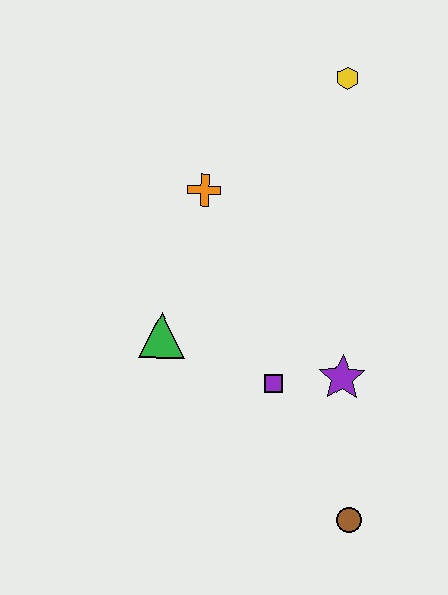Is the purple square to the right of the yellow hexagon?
No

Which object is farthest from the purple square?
The yellow hexagon is farthest from the purple square.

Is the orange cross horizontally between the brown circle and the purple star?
No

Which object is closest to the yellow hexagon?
The orange cross is closest to the yellow hexagon.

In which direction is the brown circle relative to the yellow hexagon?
The brown circle is below the yellow hexagon.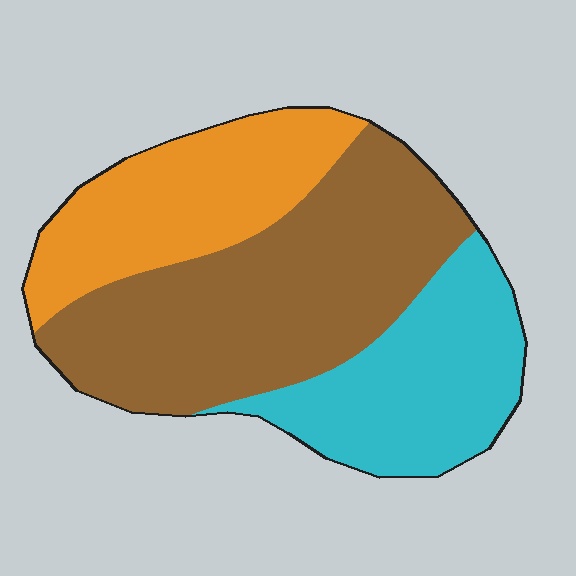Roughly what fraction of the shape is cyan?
Cyan covers roughly 25% of the shape.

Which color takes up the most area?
Brown, at roughly 45%.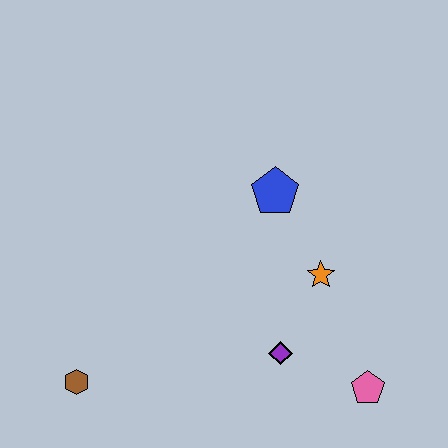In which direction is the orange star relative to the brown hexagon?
The orange star is to the right of the brown hexagon.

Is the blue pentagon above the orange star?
Yes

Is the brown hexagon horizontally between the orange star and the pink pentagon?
No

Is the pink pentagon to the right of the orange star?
Yes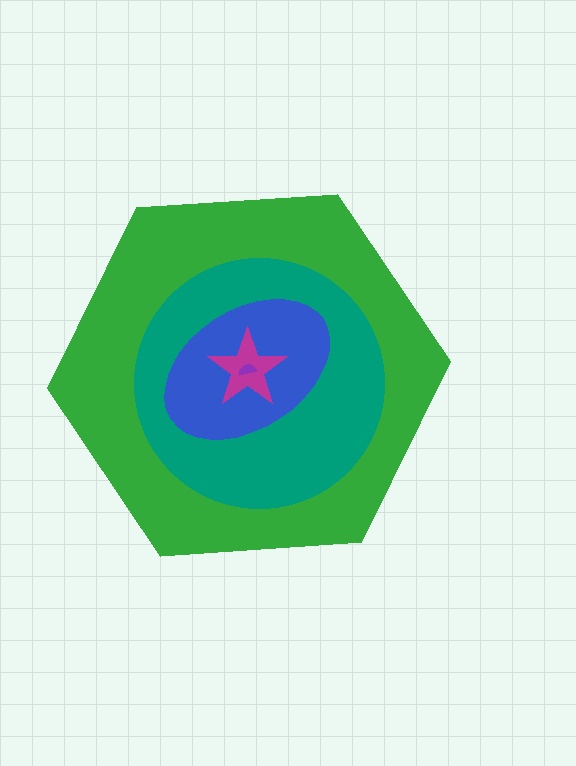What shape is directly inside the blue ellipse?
The magenta star.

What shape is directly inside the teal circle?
The blue ellipse.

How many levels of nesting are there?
5.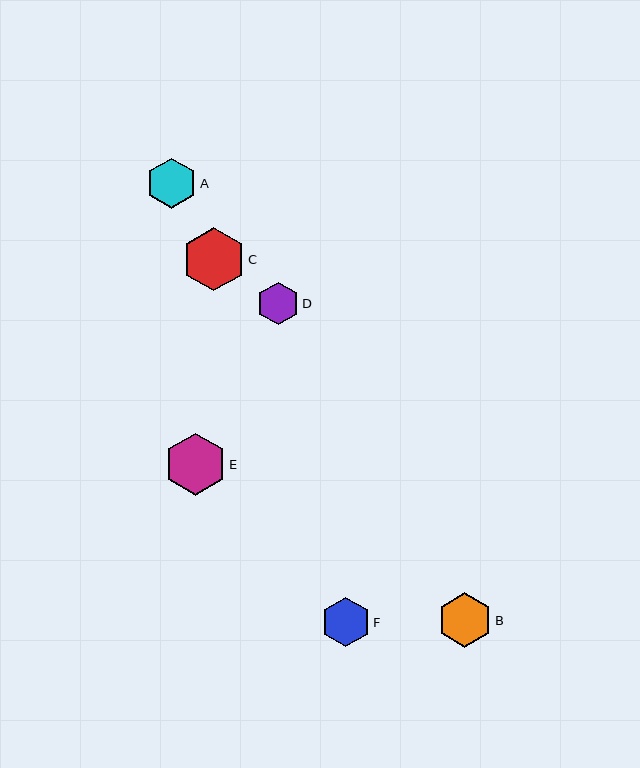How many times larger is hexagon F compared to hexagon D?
Hexagon F is approximately 1.2 times the size of hexagon D.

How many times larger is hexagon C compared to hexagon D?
Hexagon C is approximately 1.5 times the size of hexagon D.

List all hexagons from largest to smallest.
From largest to smallest: C, E, B, A, F, D.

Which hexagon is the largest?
Hexagon C is the largest with a size of approximately 63 pixels.